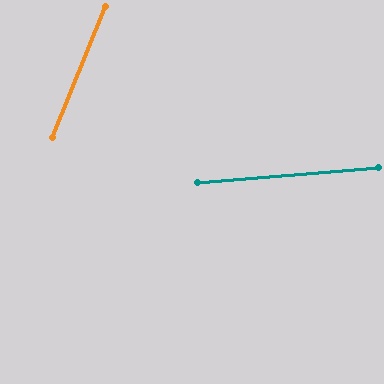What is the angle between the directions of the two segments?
Approximately 63 degrees.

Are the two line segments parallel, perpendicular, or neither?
Neither parallel nor perpendicular — they differ by about 63°.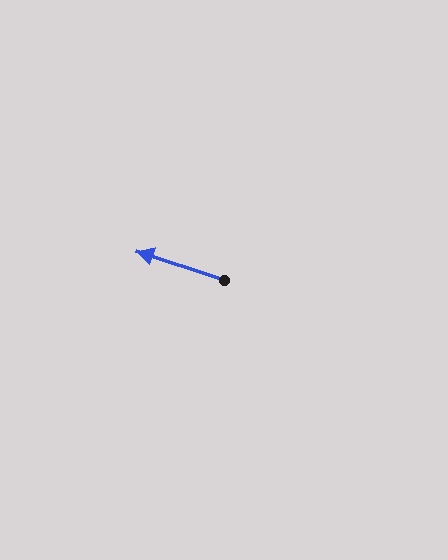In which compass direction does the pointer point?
West.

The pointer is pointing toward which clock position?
Roughly 10 o'clock.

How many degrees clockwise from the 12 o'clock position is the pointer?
Approximately 288 degrees.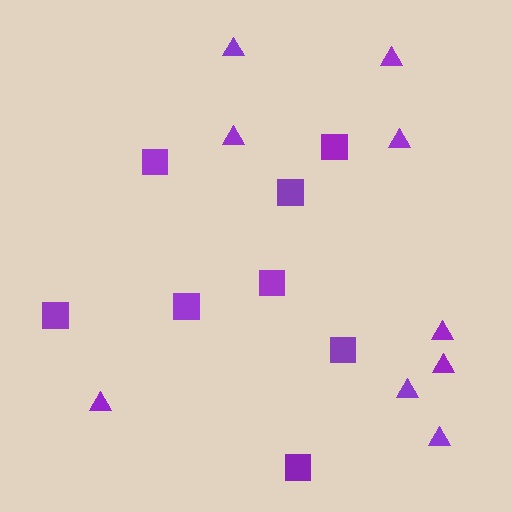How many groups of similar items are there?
There are 2 groups: one group of triangles (9) and one group of squares (8).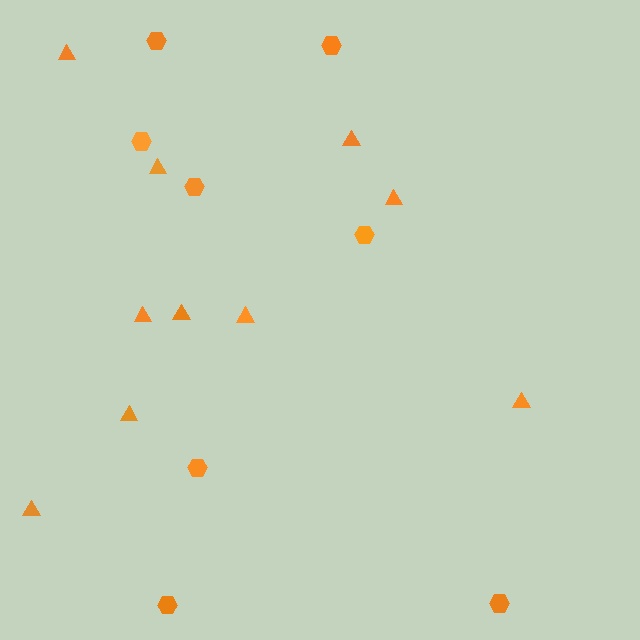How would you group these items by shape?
There are 2 groups: one group of triangles (10) and one group of hexagons (8).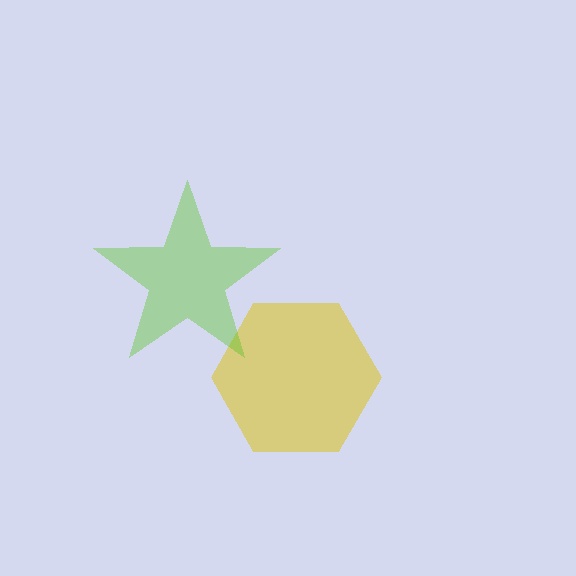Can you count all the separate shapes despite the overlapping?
Yes, there are 2 separate shapes.